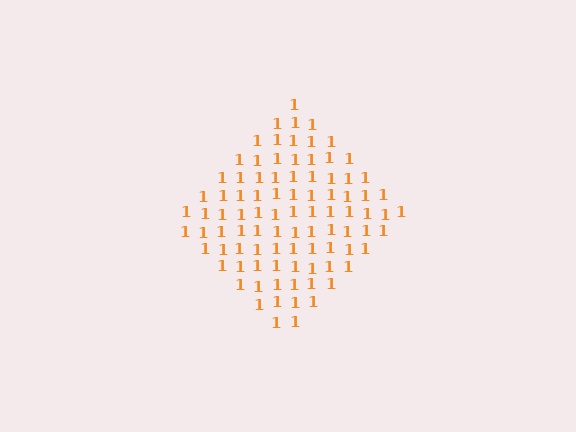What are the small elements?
The small elements are digit 1's.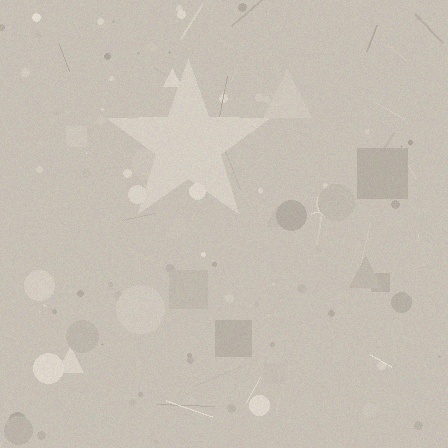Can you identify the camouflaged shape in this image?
The camouflaged shape is a star.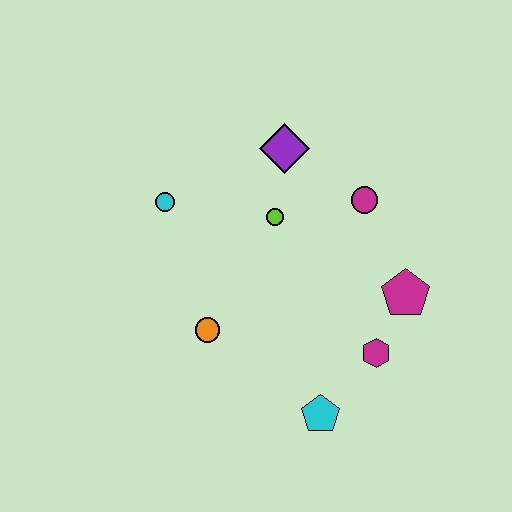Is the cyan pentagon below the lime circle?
Yes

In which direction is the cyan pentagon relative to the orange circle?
The cyan pentagon is to the right of the orange circle.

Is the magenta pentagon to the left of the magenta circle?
No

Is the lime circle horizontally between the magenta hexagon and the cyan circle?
Yes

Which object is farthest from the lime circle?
The cyan pentagon is farthest from the lime circle.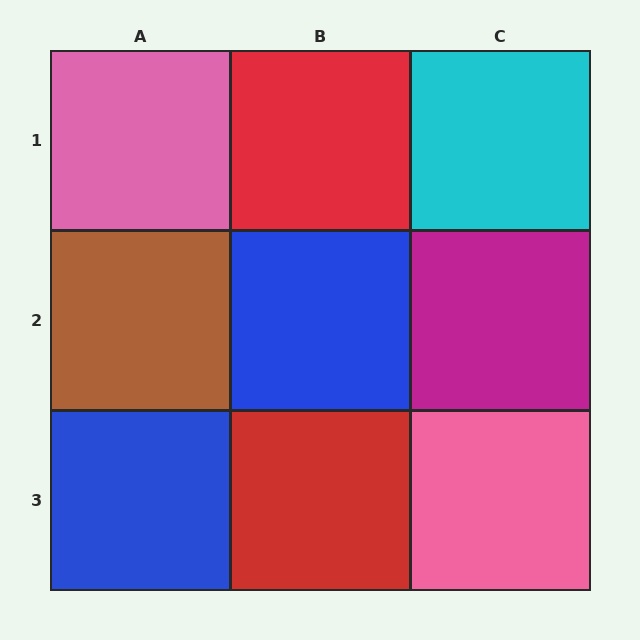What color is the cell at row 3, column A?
Blue.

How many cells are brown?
1 cell is brown.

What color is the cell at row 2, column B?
Blue.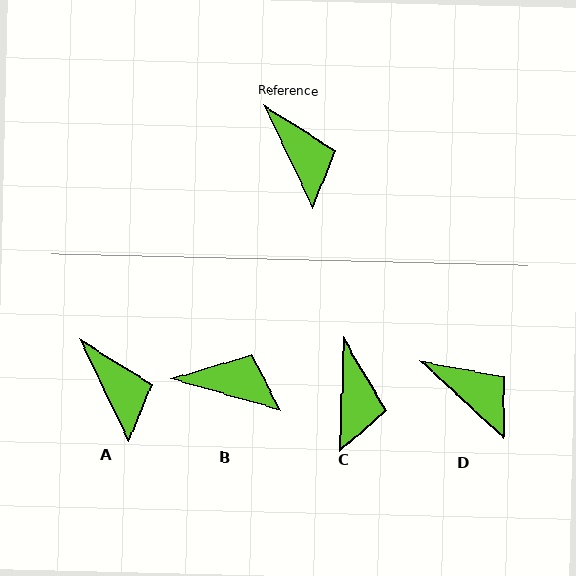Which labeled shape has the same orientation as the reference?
A.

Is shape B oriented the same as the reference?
No, it is off by about 49 degrees.